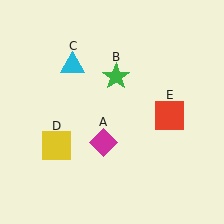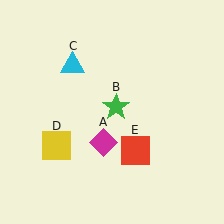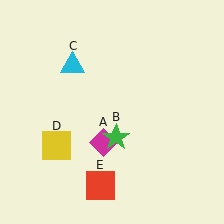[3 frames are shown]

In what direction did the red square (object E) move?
The red square (object E) moved down and to the left.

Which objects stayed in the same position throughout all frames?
Magenta diamond (object A) and cyan triangle (object C) and yellow square (object D) remained stationary.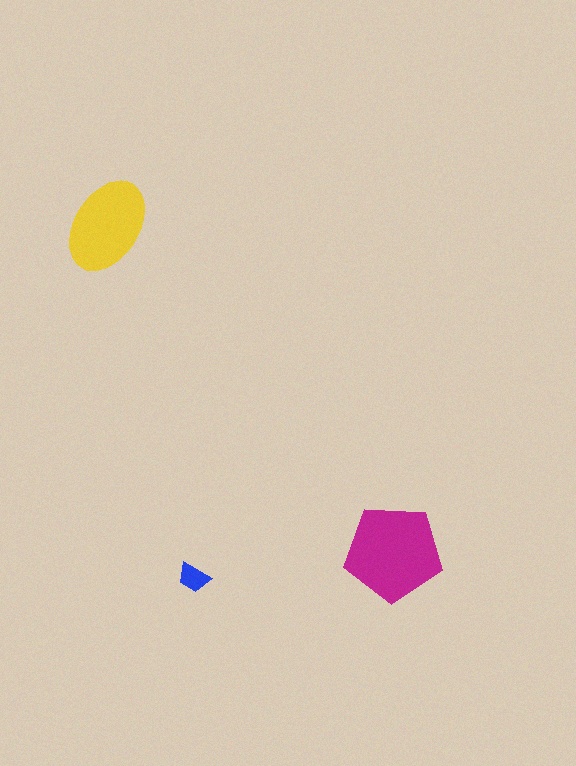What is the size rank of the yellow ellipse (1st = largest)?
2nd.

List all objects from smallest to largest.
The blue trapezoid, the yellow ellipse, the magenta pentagon.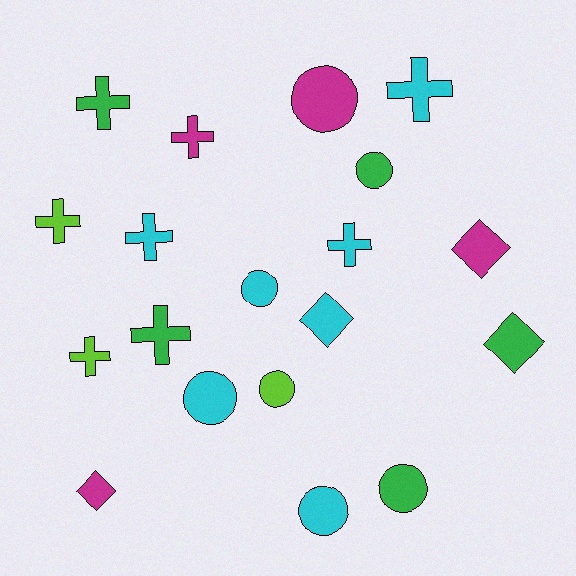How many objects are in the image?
There are 19 objects.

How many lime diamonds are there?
There are no lime diamonds.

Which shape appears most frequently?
Cross, with 8 objects.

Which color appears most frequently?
Cyan, with 7 objects.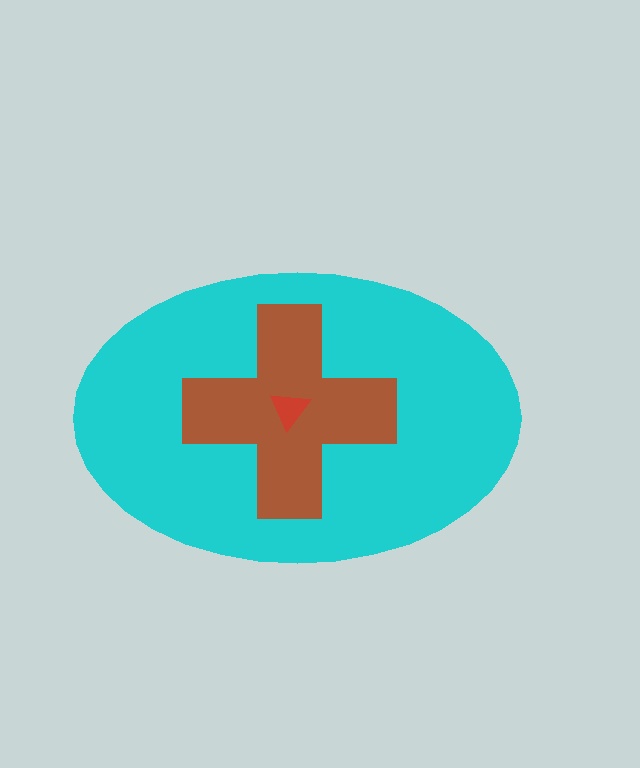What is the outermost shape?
The cyan ellipse.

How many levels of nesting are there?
3.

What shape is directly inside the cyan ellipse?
The brown cross.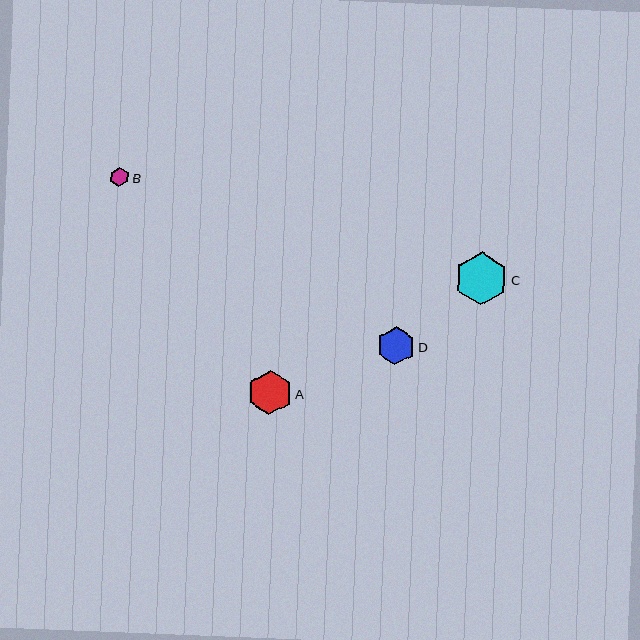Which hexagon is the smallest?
Hexagon B is the smallest with a size of approximately 19 pixels.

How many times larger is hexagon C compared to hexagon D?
Hexagon C is approximately 1.4 times the size of hexagon D.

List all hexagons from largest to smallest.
From largest to smallest: C, A, D, B.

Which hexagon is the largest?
Hexagon C is the largest with a size of approximately 53 pixels.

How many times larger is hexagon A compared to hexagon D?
Hexagon A is approximately 1.2 times the size of hexagon D.